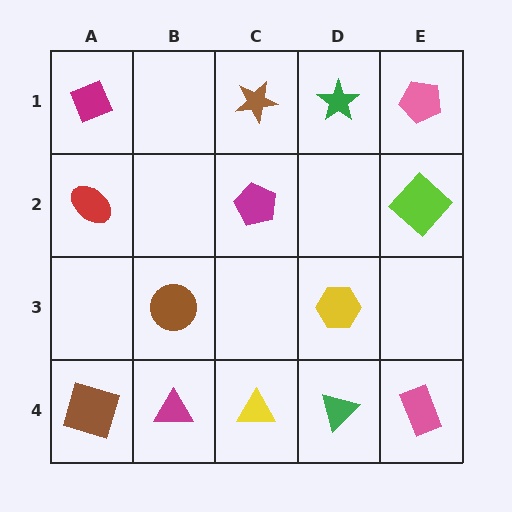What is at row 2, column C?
A magenta pentagon.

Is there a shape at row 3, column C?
No, that cell is empty.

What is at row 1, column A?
A magenta diamond.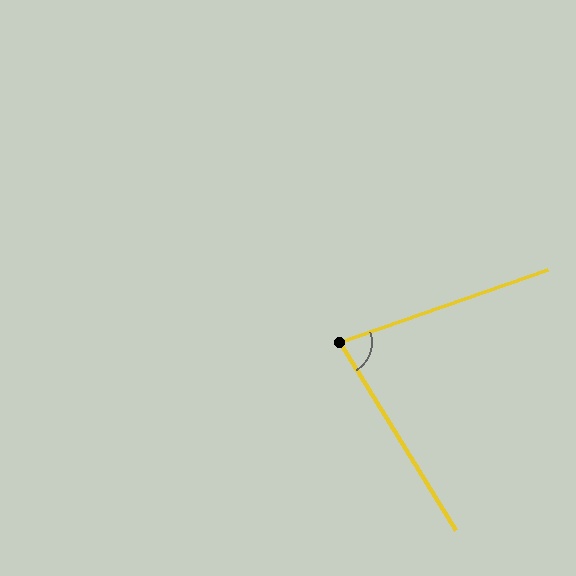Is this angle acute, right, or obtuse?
It is acute.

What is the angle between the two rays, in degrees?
Approximately 77 degrees.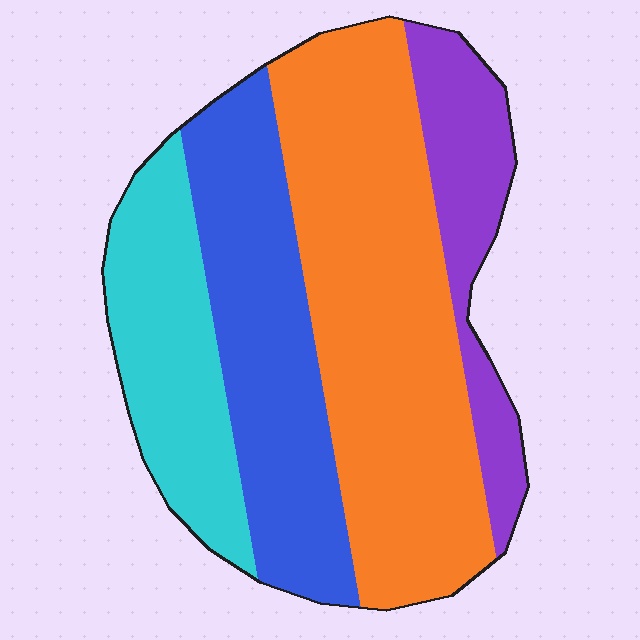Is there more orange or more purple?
Orange.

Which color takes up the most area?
Orange, at roughly 40%.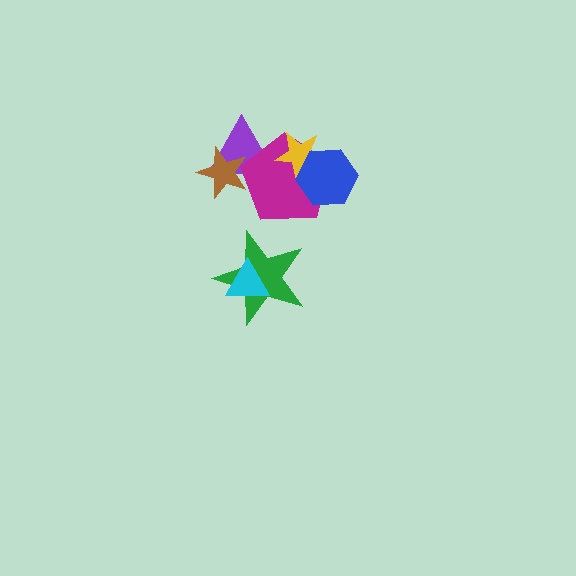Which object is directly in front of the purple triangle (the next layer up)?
The brown star is directly in front of the purple triangle.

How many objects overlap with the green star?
1 object overlaps with the green star.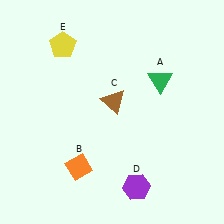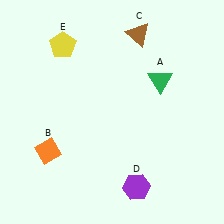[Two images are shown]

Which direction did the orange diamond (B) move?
The orange diamond (B) moved left.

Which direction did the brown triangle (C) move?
The brown triangle (C) moved up.